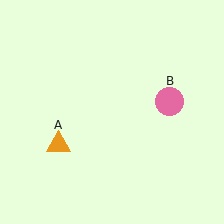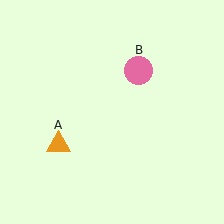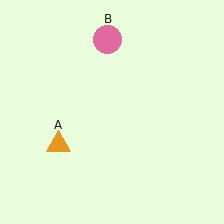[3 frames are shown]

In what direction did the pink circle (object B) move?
The pink circle (object B) moved up and to the left.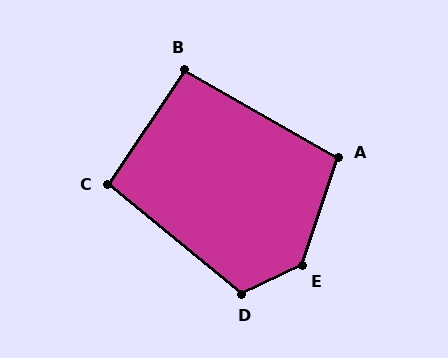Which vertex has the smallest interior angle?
B, at approximately 94 degrees.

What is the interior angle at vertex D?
Approximately 115 degrees (obtuse).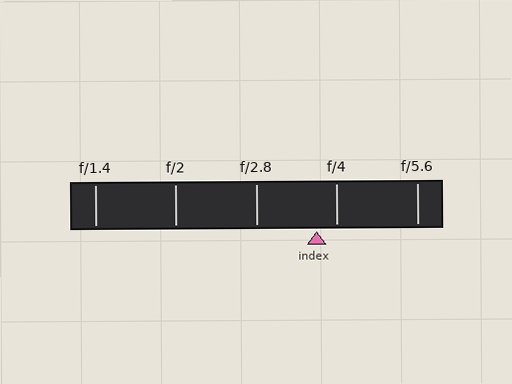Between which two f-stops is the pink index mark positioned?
The index mark is between f/2.8 and f/4.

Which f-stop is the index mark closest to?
The index mark is closest to f/4.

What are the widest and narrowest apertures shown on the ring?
The widest aperture shown is f/1.4 and the narrowest is f/5.6.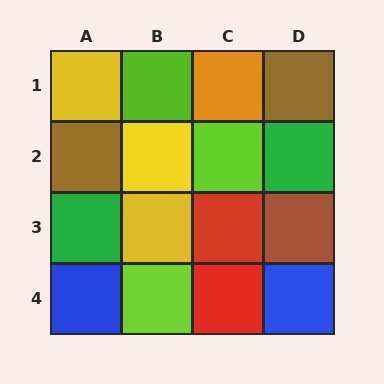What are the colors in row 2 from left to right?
Brown, yellow, lime, green.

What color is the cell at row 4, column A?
Blue.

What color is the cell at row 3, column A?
Green.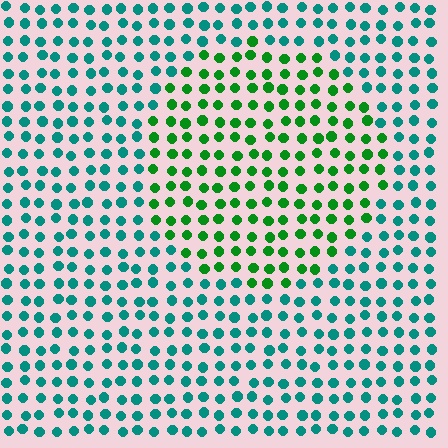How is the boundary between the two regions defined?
The boundary is defined purely by a slight shift in hue (about 46 degrees). Spacing, size, and orientation are identical on both sides.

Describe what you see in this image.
The image is filled with small teal elements in a uniform arrangement. A circle-shaped region is visible where the elements are tinted to a slightly different hue, forming a subtle color boundary.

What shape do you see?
I see a circle.